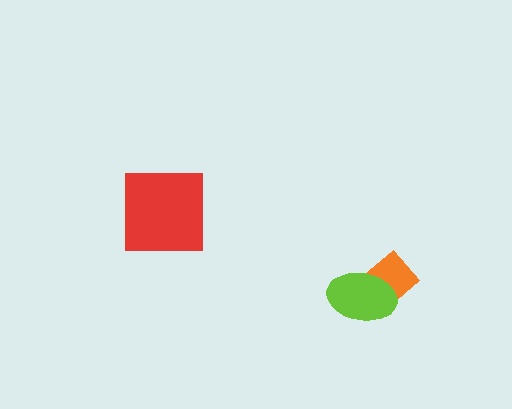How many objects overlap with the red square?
0 objects overlap with the red square.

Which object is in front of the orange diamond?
The lime ellipse is in front of the orange diamond.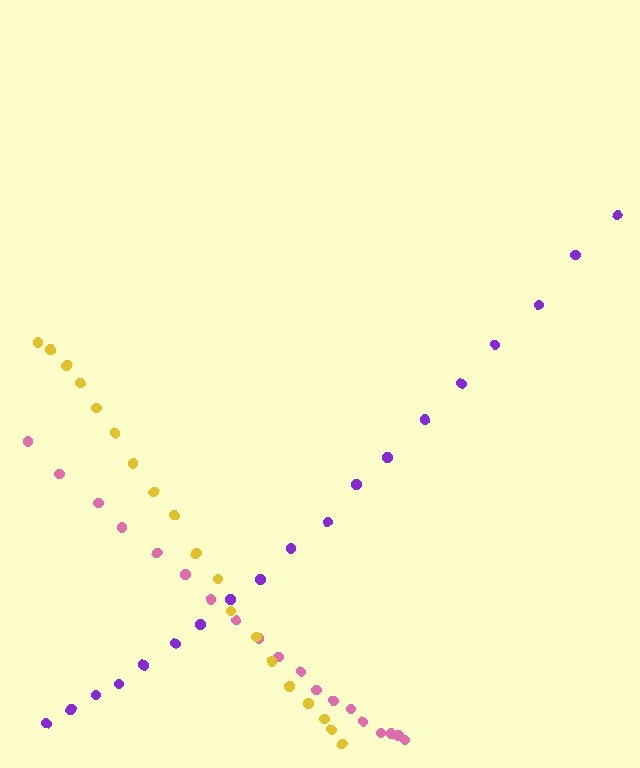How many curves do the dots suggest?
There are 3 distinct paths.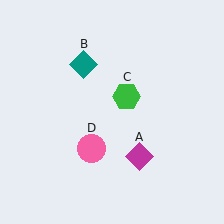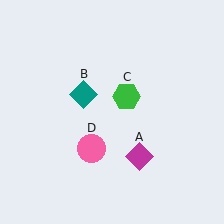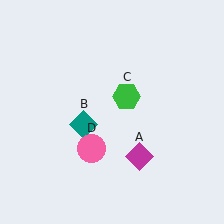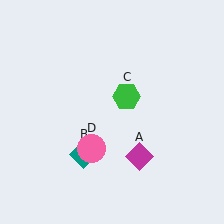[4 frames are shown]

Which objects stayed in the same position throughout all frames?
Magenta diamond (object A) and green hexagon (object C) and pink circle (object D) remained stationary.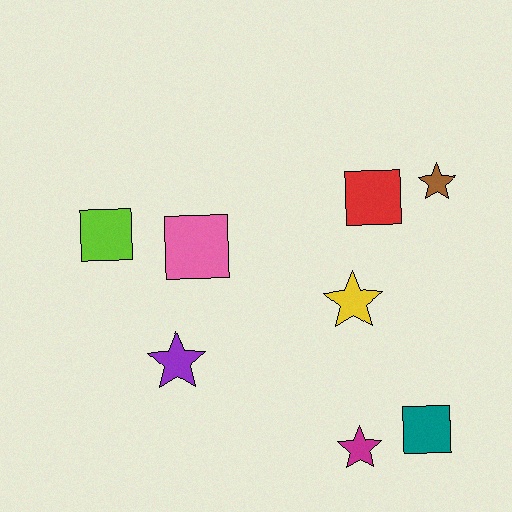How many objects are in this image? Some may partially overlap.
There are 8 objects.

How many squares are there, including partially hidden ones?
There are 4 squares.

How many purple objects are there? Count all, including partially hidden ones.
There is 1 purple object.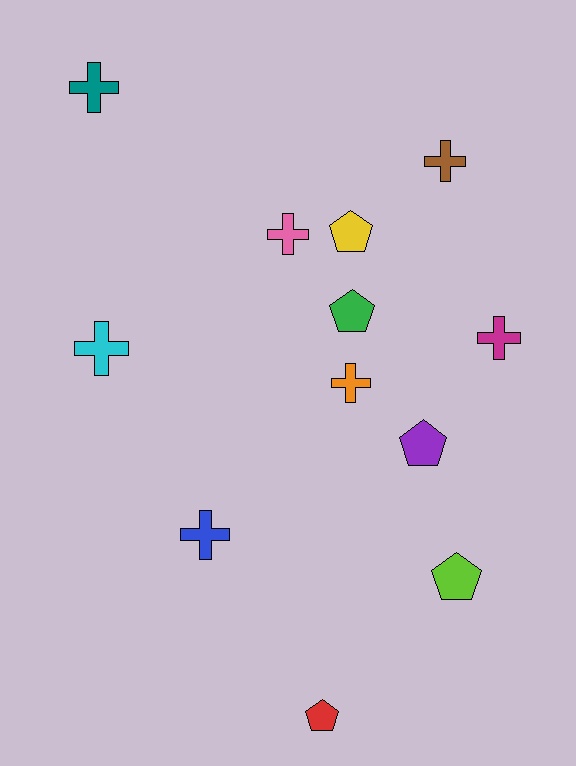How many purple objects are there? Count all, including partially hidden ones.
There is 1 purple object.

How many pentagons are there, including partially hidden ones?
There are 5 pentagons.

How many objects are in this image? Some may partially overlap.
There are 12 objects.